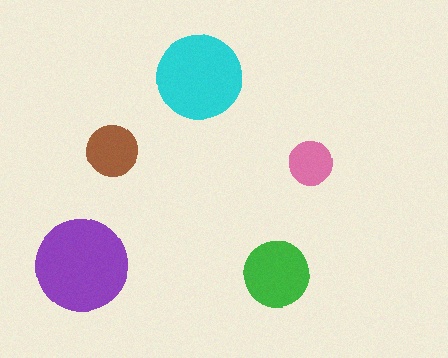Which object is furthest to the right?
The pink circle is rightmost.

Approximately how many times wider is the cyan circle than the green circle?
About 1.5 times wider.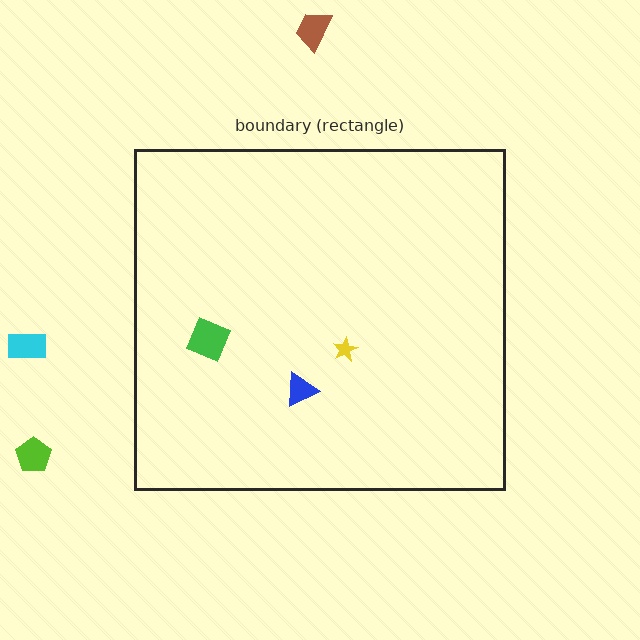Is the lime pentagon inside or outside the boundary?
Outside.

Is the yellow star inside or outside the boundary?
Inside.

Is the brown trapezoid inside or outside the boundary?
Outside.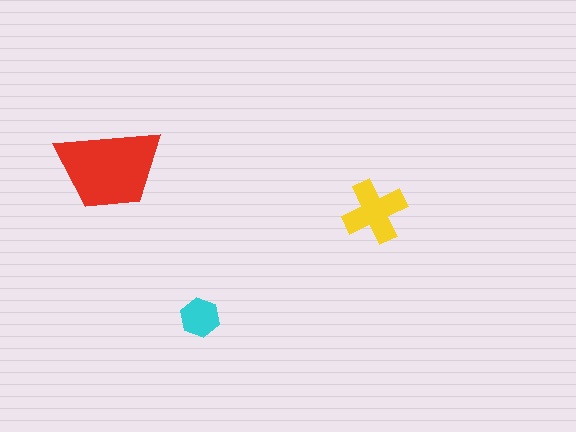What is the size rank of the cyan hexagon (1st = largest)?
3rd.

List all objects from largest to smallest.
The red trapezoid, the yellow cross, the cyan hexagon.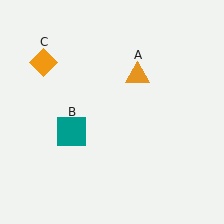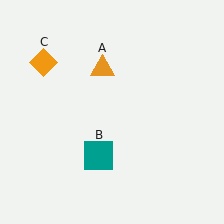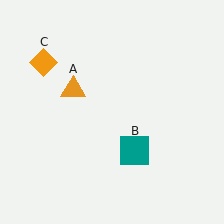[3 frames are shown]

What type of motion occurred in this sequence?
The orange triangle (object A), teal square (object B) rotated counterclockwise around the center of the scene.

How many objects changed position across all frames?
2 objects changed position: orange triangle (object A), teal square (object B).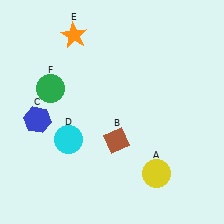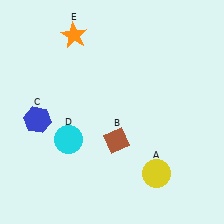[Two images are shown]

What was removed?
The green circle (F) was removed in Image 2.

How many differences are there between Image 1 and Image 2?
There is 1 difference between the two images.